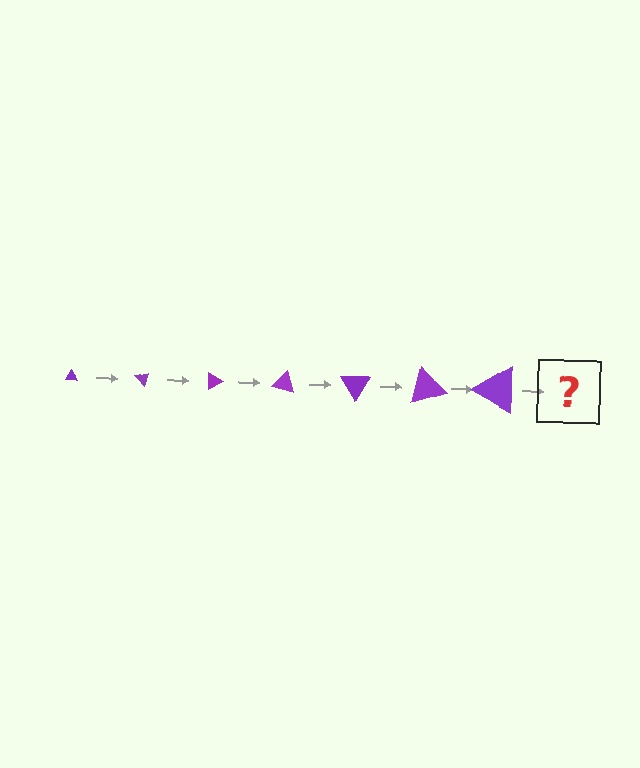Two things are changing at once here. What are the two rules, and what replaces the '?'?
The two rules are that the triangle grows larger each step and it rotates 45 degrees each step. The '?' should be a triangle, larger than the previous one and rotated 315 degrees from the start.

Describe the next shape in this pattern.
It should be a triangle, larger than the previous one and rotated 315 degrees from the start.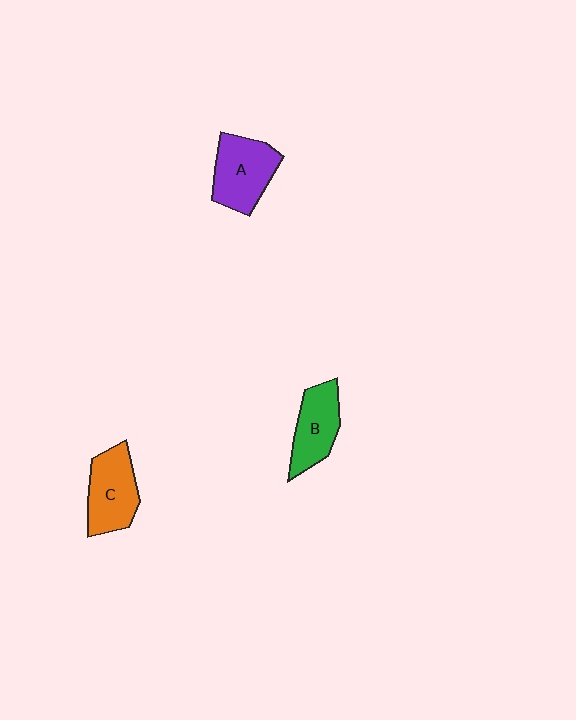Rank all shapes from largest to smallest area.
From largest to smallest: A (purple), C (orange), B (green).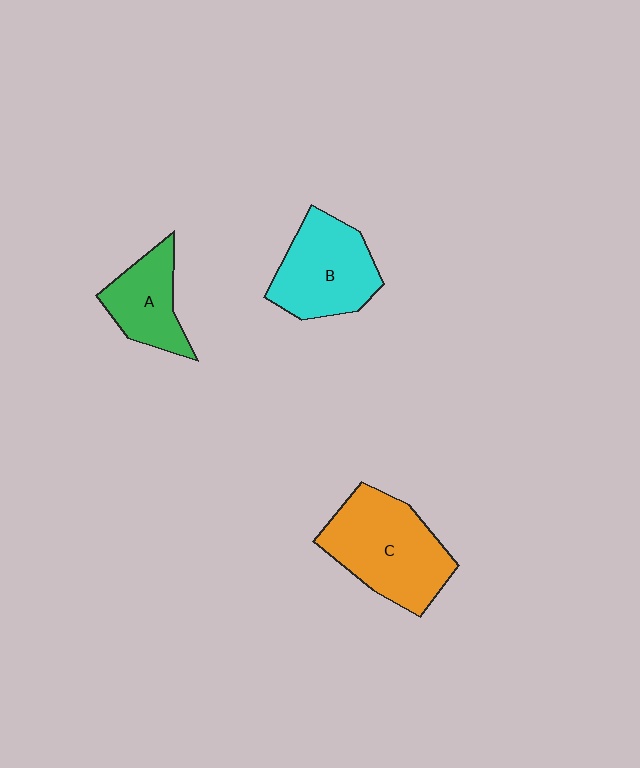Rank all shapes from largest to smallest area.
From largest to smallest: C (orange), B (cyan), A (green).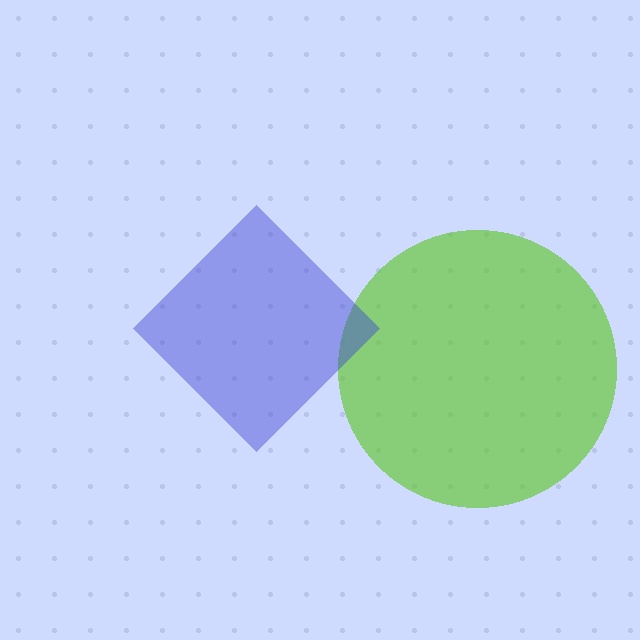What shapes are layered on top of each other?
The layered shapes are: a lime circle, a blue diamond.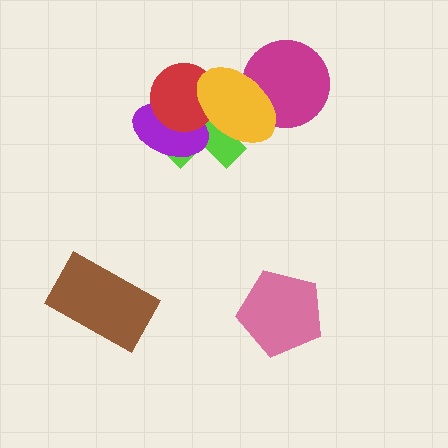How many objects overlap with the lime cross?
3 objects overlap with the lime cross.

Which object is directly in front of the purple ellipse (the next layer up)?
The red circle is directly in front of the purple ellipse.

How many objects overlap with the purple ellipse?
3 objects overlap with the purple ellipse.